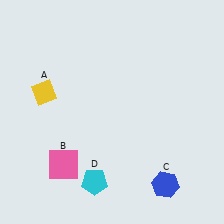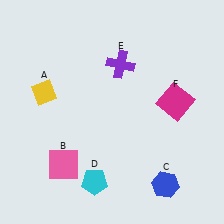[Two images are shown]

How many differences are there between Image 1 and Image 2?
There are 2 differences between the two images.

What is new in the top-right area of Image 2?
A magenta square (F) was added in the top-right area of Image 2.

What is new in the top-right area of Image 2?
A purple cross (E) was added in the top-right area of Image 2.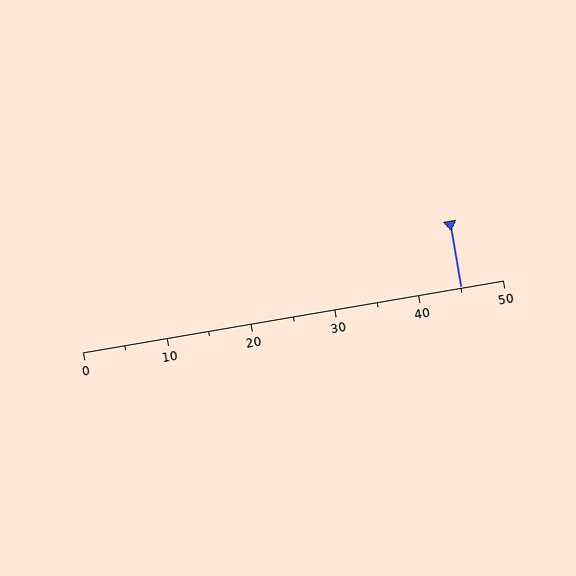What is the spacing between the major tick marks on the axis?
The major ticks are spaced 10 apart.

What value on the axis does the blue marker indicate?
The marker indicates approximately 45.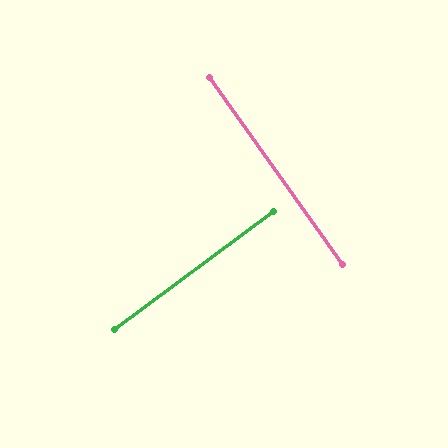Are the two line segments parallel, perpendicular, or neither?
Perpendicular — they meet at approximately 89°.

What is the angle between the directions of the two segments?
Approximately 89 degrees.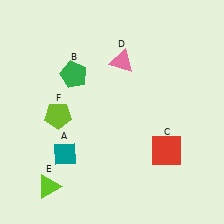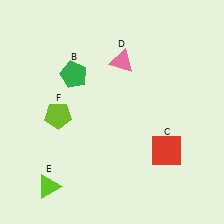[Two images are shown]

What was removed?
The teal diamond (A) was removed in Image 2.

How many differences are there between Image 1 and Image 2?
There is 1 difference between the two images.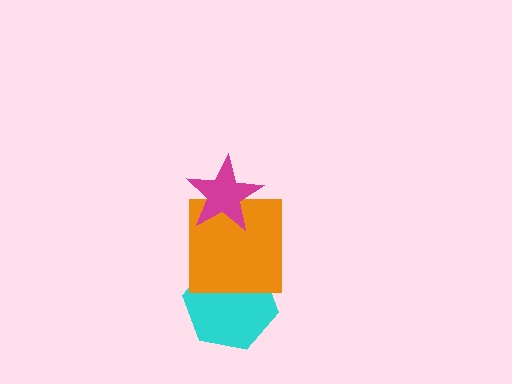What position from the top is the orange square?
The orange square is 2nd from the top.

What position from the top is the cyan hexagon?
The cyan hexagon is 3rd from the top.